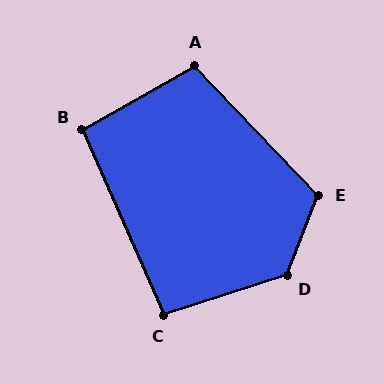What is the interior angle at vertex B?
Approximately 96 degrees (obtuse).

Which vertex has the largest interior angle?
D, at approximately 129 degrees.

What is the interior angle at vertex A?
Approximately 104 degrees (obtuse).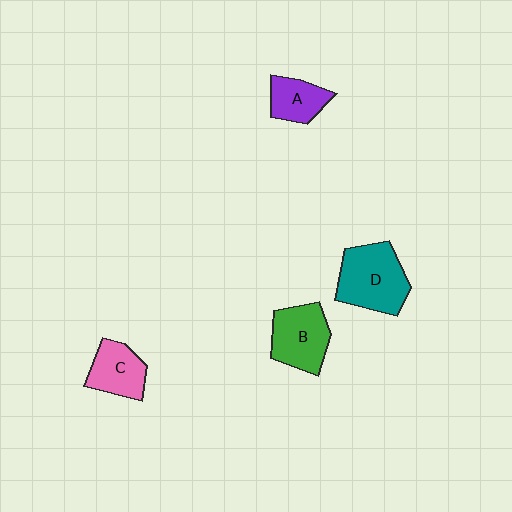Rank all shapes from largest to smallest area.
From largest to smallest: D (teal), B (green), C (pink), A (purple).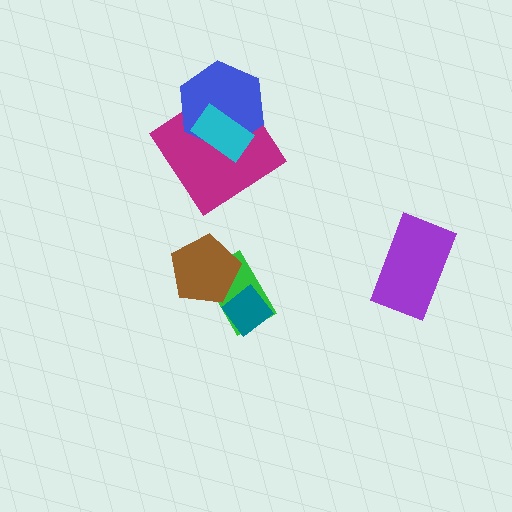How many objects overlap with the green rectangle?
2 objects overlap with the green rectangle.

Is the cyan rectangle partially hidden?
No, no other shape covers it.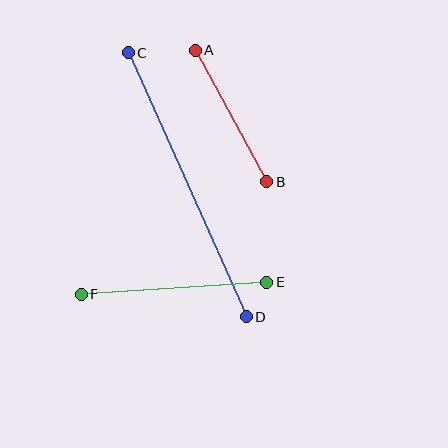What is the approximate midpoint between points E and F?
The midpoint is at approximately (174, 288) pixels.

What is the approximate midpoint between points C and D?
The midpoint is at approximately (187, 185) pixels.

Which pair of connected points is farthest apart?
Points C and D are farthest apart.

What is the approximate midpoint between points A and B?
The midpoint is at approximately (231, 116) pixels.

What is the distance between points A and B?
The distance is approximately 150 pixels.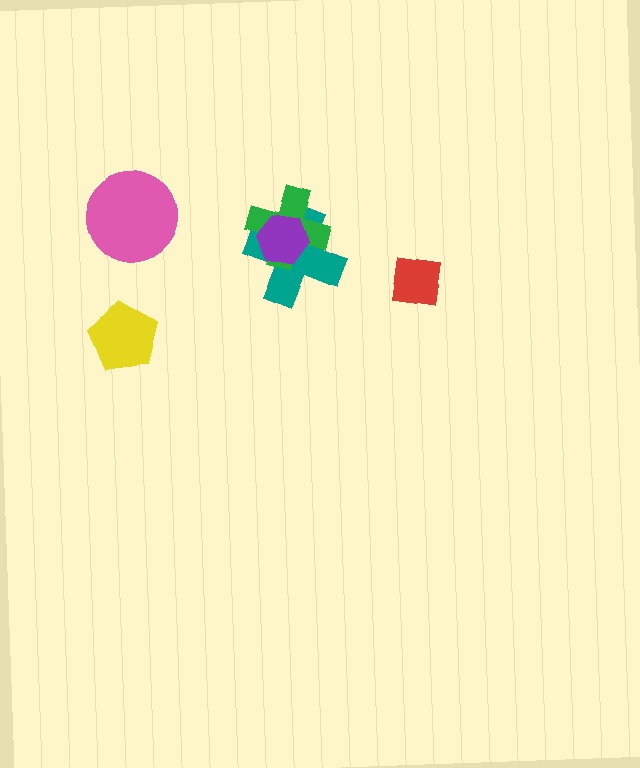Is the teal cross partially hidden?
Yes, it is partially covered by another shape.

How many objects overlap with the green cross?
2 objects overlap with the green cross.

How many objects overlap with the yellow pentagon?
0 objects overlap with the yellow pentagon.